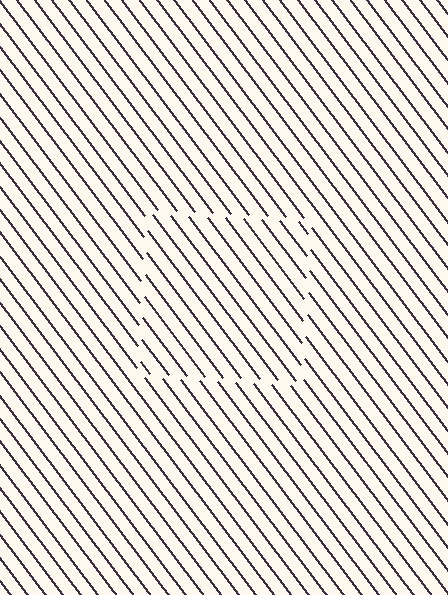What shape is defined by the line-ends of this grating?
An illusory square. The interior of the shape contains the same grating, shifted by half a period — the contour is defined by the phase discontinuity where line-ends from the inner and outer gratings abut.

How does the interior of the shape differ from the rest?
The interior of the shape contains the same grating, shifted by half a period — the contour is defined by the phase discontinuity where line-ends from the inner and outer gratings abut.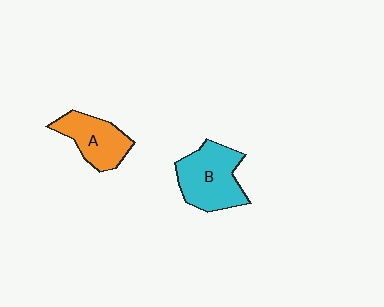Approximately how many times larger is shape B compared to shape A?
Approximately 1.3 times.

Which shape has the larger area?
Shape B (cyan).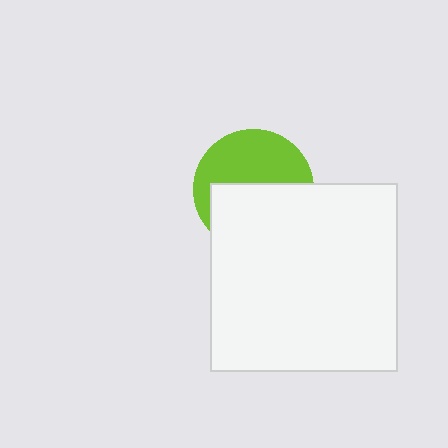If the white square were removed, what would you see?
You would see the complete lime circle.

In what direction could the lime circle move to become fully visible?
The lime circle could move up. That would shift it out from behind the white square entirely.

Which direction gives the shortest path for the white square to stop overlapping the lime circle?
Moving down gives the shortest separation.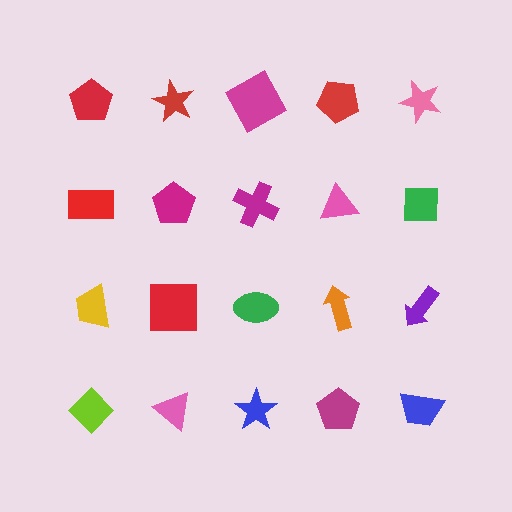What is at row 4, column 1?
A lime diamond.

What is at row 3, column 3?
A green ellipse.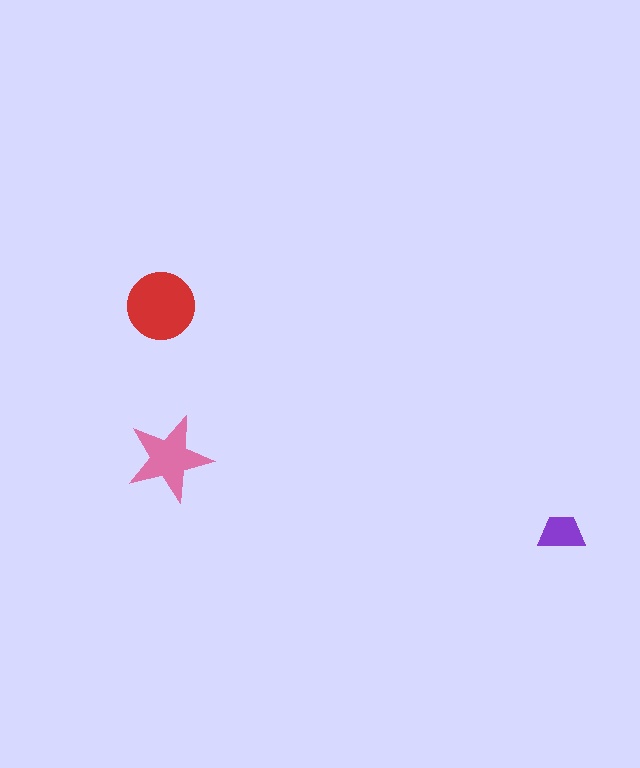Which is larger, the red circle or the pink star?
The red circle.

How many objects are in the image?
There are 3 objects in the image.